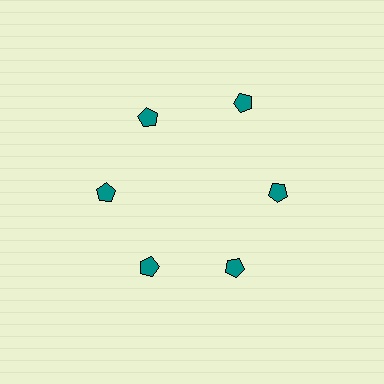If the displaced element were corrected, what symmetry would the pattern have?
It would have 6-fold rotational symmetry — the pattern would map onto itself every 60 degrees.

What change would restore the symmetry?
The symmetry would be restored by moving it inward, back onto the ring so that all 6 pentagons sit at equal angles and equal distance from the center.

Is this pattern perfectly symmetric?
No. The 6 teal pentagons are arranged in a ring, but one element near the 1 o'clock position is pushed outward from the center, breaking the 6-fold rotational symmetry.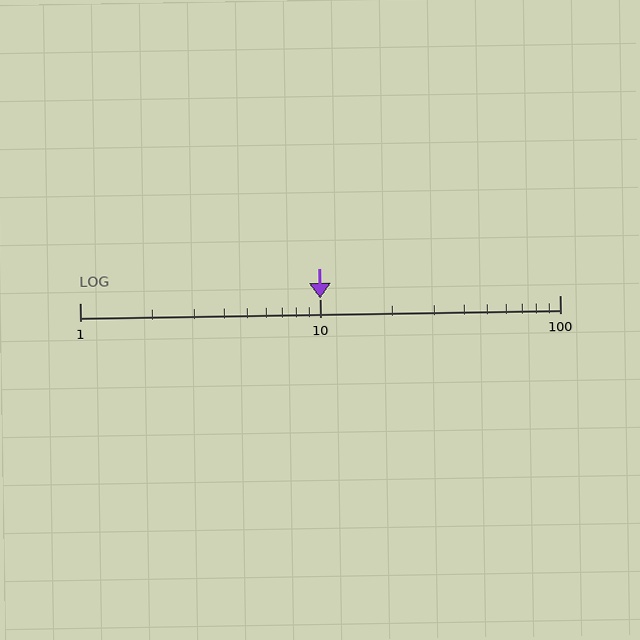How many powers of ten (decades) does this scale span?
The scale spans 2 decades, from 1 to 100.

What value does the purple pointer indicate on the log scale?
The pointer indicates approximately 10.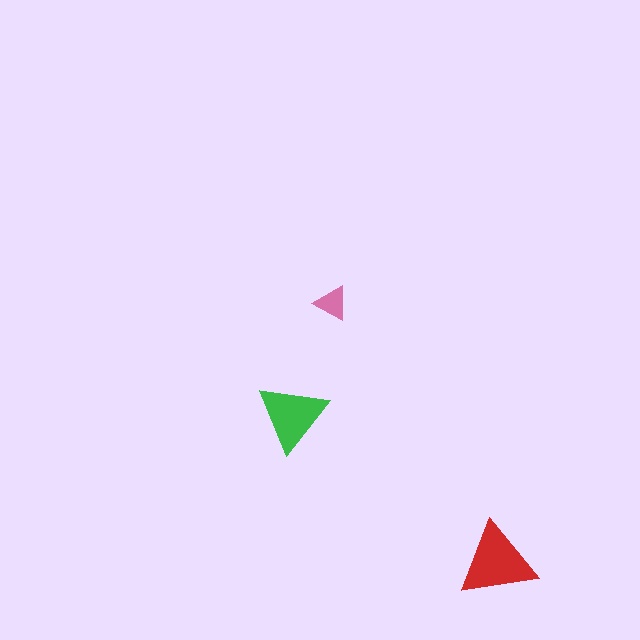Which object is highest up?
The pink triangle is topmost.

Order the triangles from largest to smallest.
the red one, the green one, the pink one.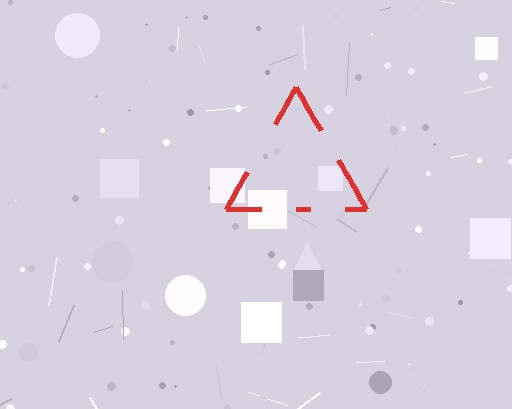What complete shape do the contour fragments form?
The contour fragments form a triangle.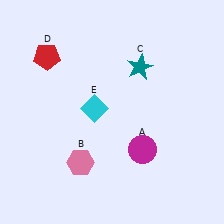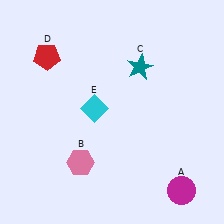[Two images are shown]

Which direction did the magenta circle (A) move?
The magenta circle (A) moved down.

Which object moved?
The magenta circle (A) moved down.